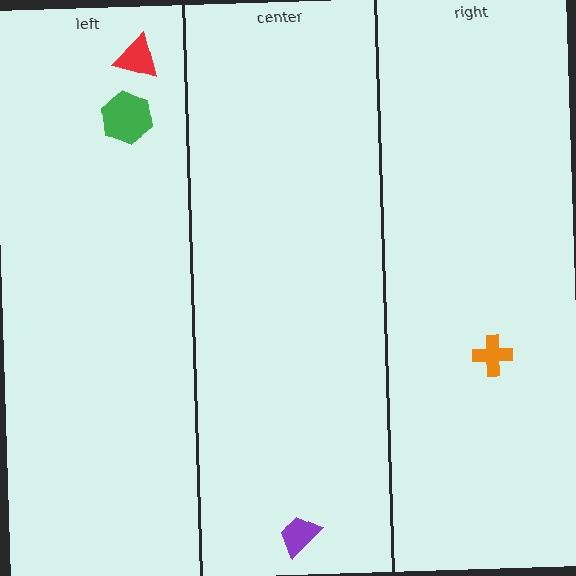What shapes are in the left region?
The red triangle, the green hexagon.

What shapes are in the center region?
The purple trapezoid.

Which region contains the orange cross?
The right region.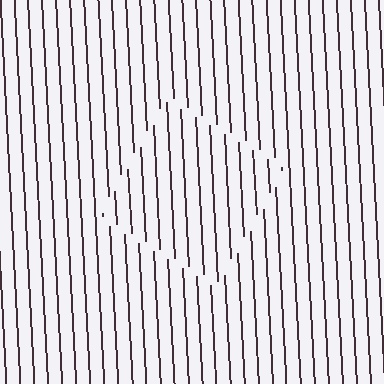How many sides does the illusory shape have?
4 sides — the line-ends trace a square.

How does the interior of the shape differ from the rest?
The interior of the shape contains the same grating, shifted by half a period — the contour is defined by the phase discontinuity where line-ends from the inner and outer gratings abut.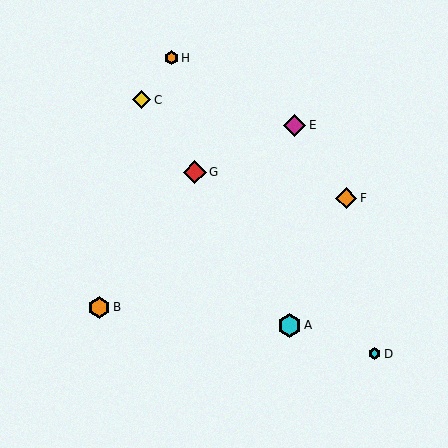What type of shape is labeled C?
Shape C is a yellow diamond.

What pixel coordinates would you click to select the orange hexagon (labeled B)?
Click at (99, 307) to select the orange hexagon B.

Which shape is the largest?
The cyan hexagon (labeled A) is the largest.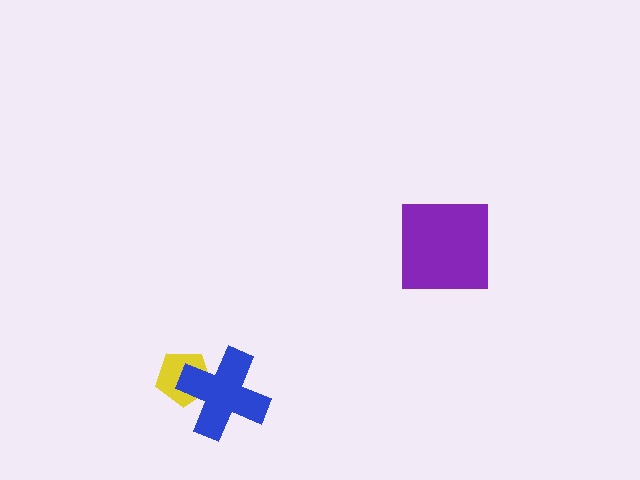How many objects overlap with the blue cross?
1 object overlaps with the blue cross.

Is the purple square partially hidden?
No, no other shape covers it.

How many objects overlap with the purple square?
0 objects overlap with the purple square.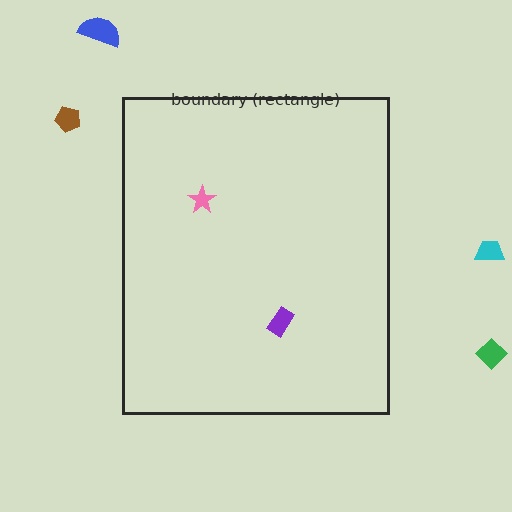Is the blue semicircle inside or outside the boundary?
Outside.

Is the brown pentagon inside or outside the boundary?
Outside.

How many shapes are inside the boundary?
2 inside, 4 outside.